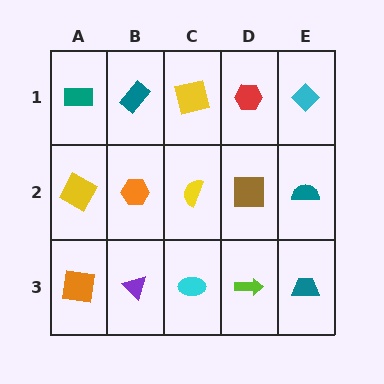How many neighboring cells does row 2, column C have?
4.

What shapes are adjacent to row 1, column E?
A teal semicircle (row 2, column E), a red hexagon (row 1, column D).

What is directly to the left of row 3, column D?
A cyan ellipse.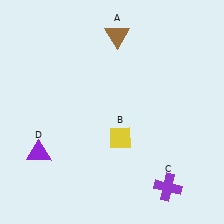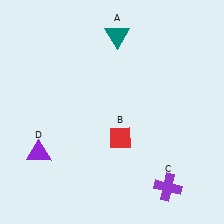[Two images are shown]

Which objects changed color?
A changed from brown to teal. B changed from yellow to red.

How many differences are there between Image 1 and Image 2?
There are 2 differences between the two images.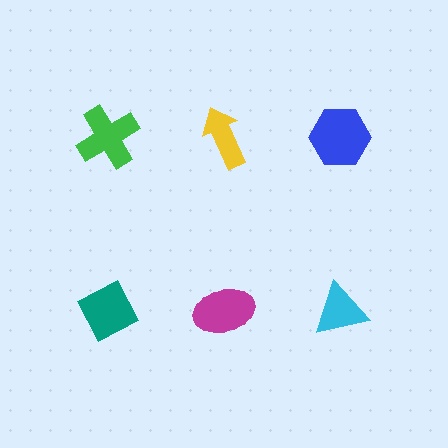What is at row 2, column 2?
A magenta ellipse.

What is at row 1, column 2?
A yellow arrow.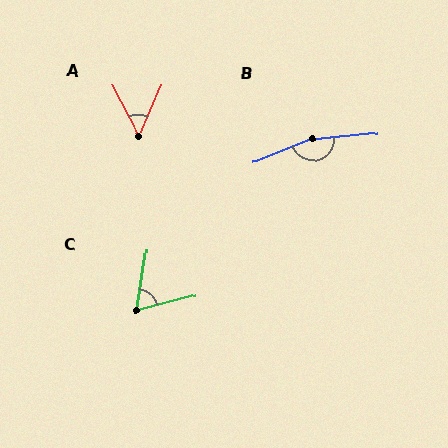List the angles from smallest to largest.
A (51°), C (66°), B (163°).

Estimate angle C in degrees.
Approximately 66 degrees.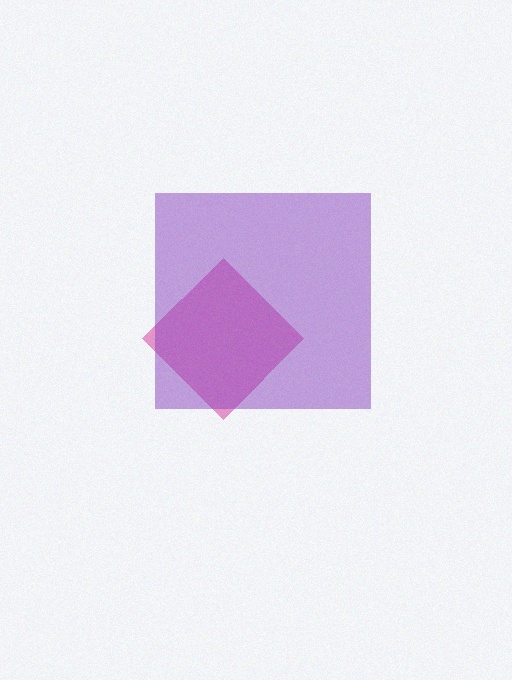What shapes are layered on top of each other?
The layered shapes are: a magenta diamond, a purple square.